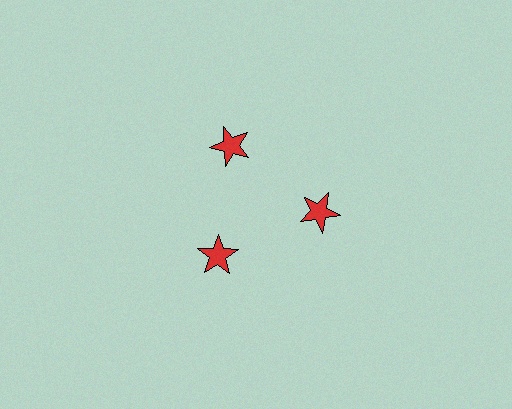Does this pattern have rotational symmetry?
Yes, this pattern has 3-fold rotational symmetry. It looks the same after rotating 120 degrees around the center.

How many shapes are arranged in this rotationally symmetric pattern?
There are 3 shapes, arranged in 3 groups of 1.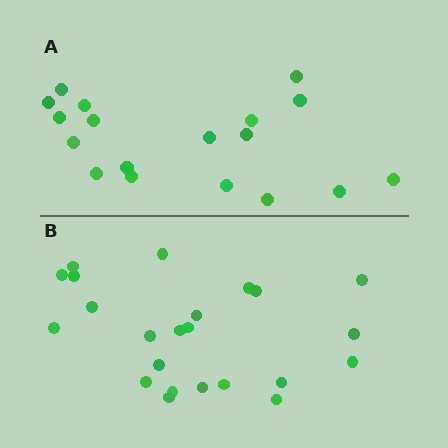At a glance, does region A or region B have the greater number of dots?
Region B (the bottom region) has more dots.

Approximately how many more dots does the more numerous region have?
Region B has about 5 more dots than region A.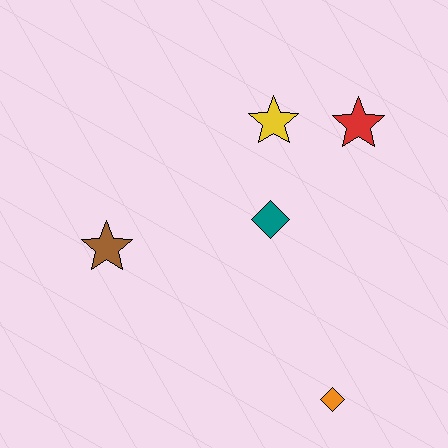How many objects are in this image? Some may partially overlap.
There are 5 objects.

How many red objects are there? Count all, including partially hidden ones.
There is 1 red object.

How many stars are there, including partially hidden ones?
There are 3 stars.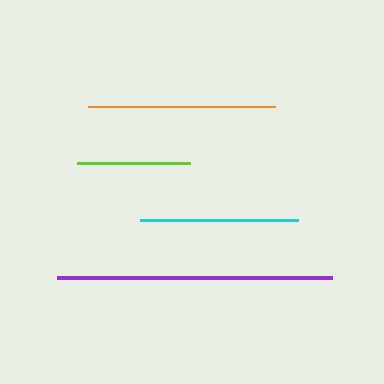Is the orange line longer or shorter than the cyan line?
The orange line is longer than the cyan line.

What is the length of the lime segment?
The lime segment is approximately 114 pixels long.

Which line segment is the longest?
The purple line is the longest at approximately 274 pixels.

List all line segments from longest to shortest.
From longest to shortest: purple, orange, cyan, lime.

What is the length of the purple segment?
The purple segment is approximately 274 pixels long.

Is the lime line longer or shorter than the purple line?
The purple line is longer than the lime line.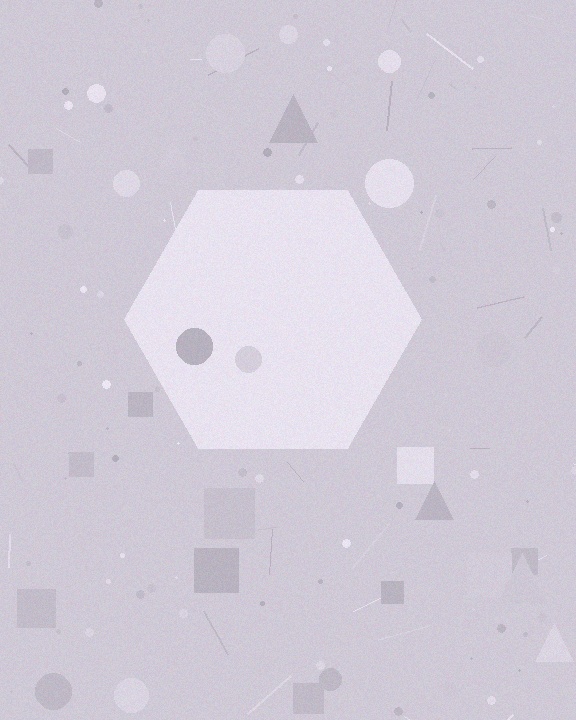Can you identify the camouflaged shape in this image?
The camouflaged shape is a hexagon.